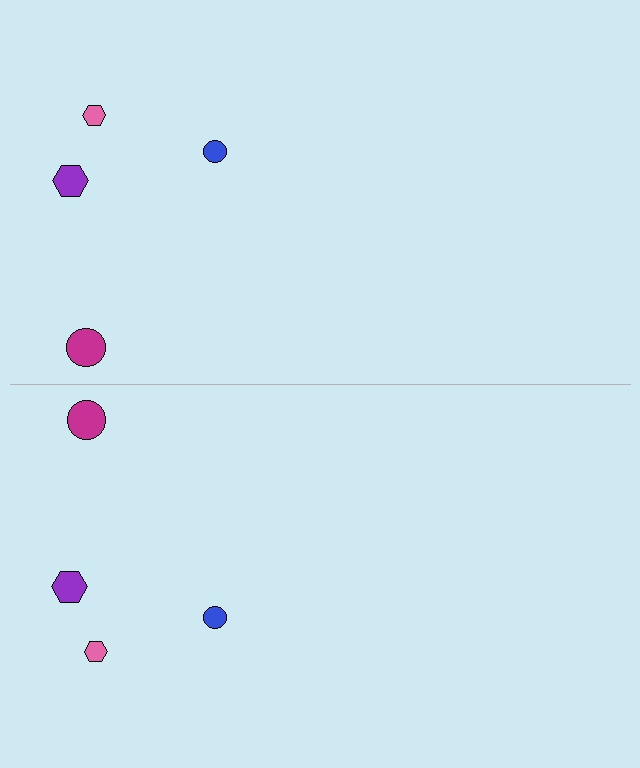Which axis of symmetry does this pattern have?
The pattern has a horizontal axis of symmetry running through the center of the image.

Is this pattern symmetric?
Yes, this pattern has bilateral (reflection) symmetry.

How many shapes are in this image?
There are 8 shapes in this image.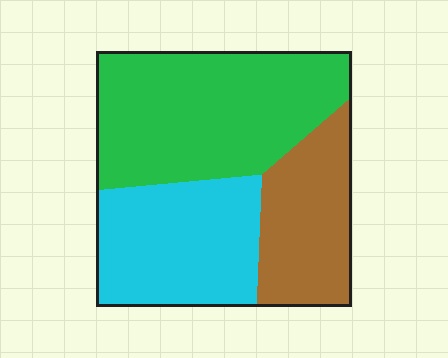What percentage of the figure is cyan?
Cyan covers around 30% of the figure.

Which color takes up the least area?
Brown, at roughly 25%.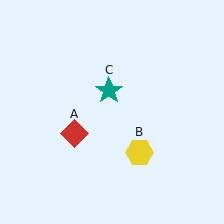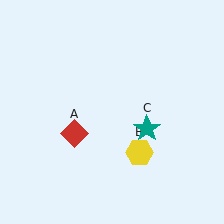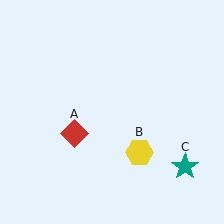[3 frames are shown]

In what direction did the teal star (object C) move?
The teal star (object C) moved down and to the right.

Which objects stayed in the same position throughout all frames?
Red diamond (object A) and yellow hexagon (object B) remained stationary.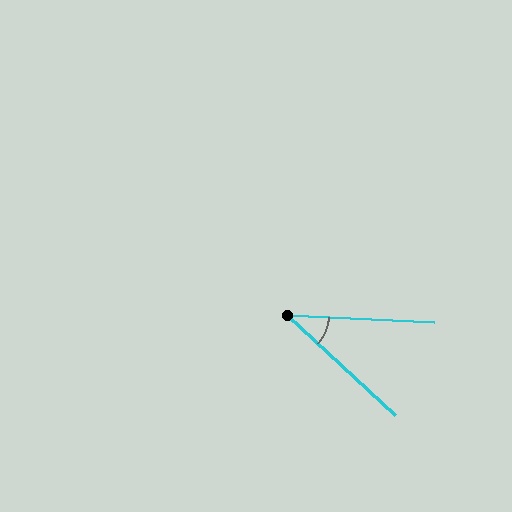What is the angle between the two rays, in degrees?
Approximately 40 degrees.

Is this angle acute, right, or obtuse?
It is acute.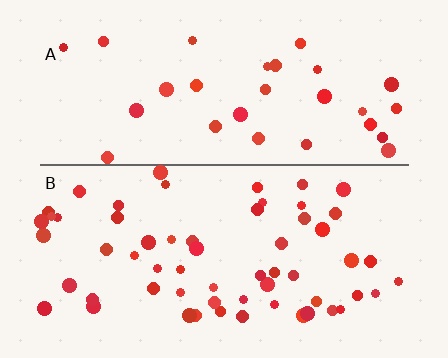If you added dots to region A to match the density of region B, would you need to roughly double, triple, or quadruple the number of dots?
Approximately double.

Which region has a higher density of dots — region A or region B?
B (the bottom).